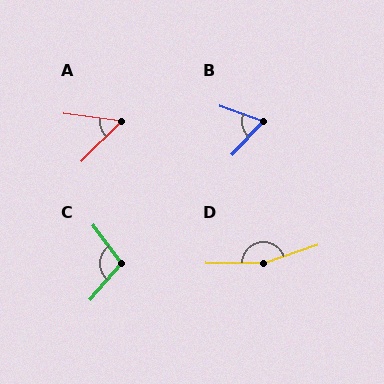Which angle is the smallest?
A, at approximately 52 degrees.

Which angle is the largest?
D, at approximately 161 degrees.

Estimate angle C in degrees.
Approximately 103 degrees.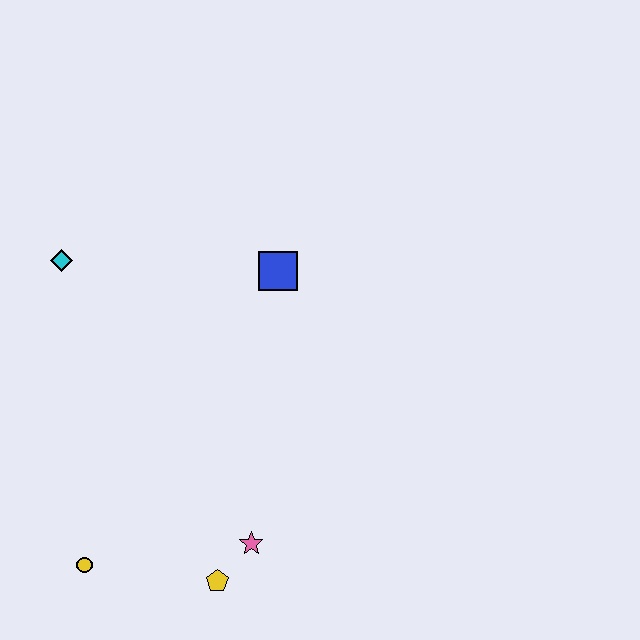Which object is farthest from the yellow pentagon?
The cyan diamond is farthest from the yellow pentagon.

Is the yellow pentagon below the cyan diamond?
Yes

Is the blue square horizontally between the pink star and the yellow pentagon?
No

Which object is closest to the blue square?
The cyan diamond is closest to the blue square.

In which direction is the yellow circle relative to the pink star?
The yellow circle is to the left of the pink star.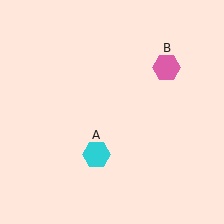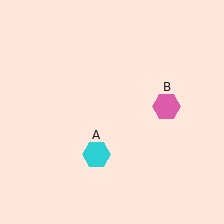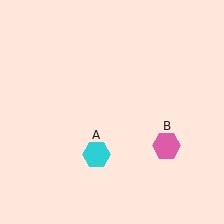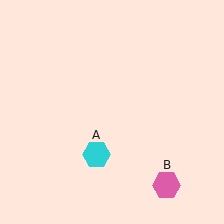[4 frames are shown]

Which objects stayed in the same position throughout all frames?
Cyan hexagon (object A) remained stationary.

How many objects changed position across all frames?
1 object changed position: pink hexagon (object B).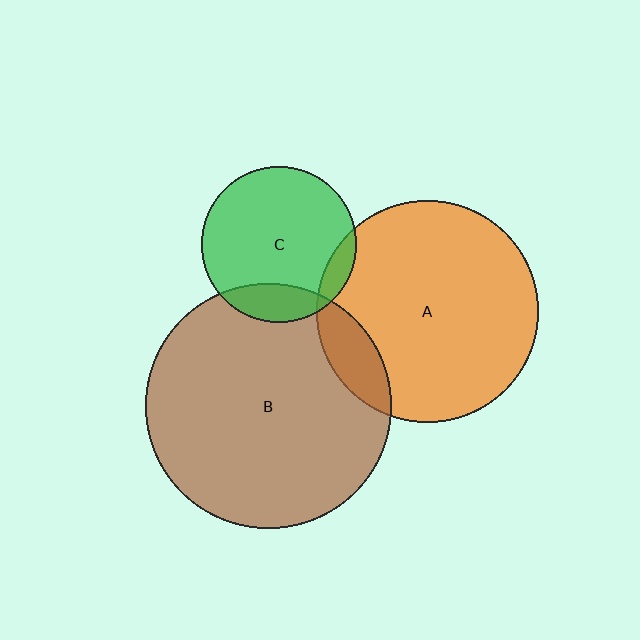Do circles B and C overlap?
Yes.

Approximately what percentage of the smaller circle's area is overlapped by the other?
Approximately 15%.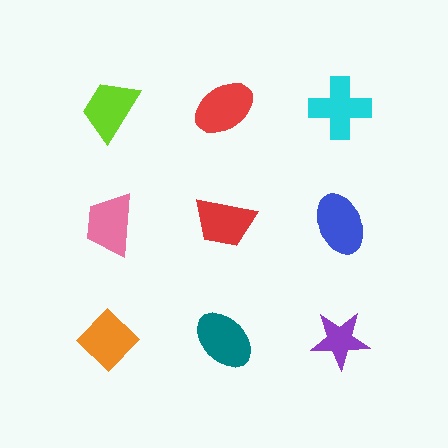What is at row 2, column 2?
A red trapezoid.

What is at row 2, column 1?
A pink trapezoid.